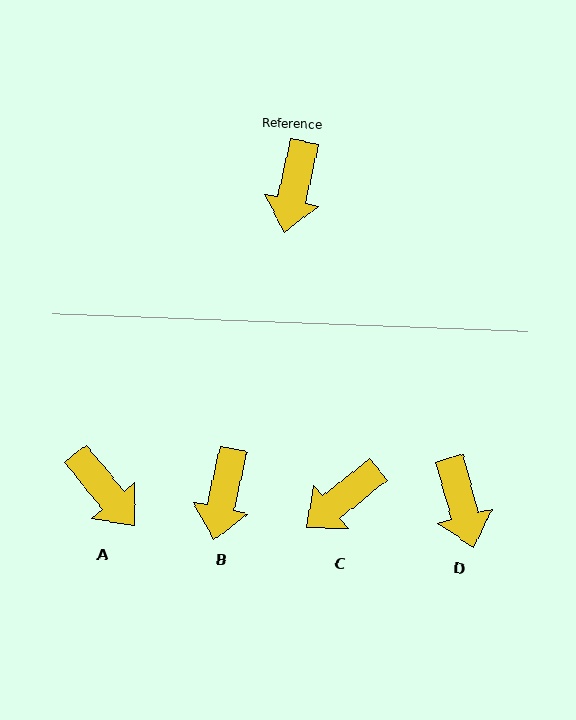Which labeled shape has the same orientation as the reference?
B.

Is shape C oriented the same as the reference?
No, it is off by about 39 degrees.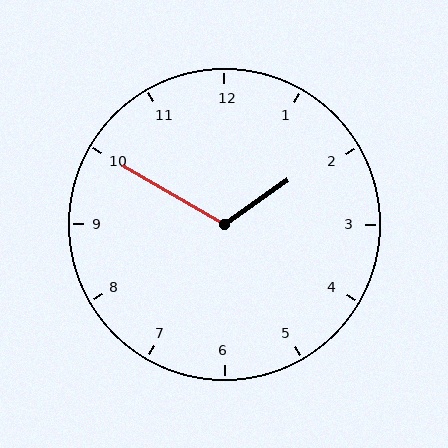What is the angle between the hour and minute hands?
Approximately 115 degrees.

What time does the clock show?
1:50.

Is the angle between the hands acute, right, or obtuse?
It is obtuse.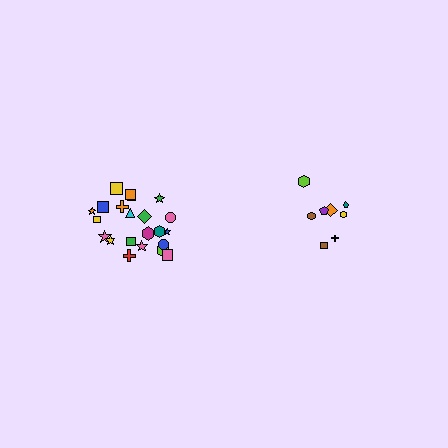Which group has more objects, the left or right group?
The left group.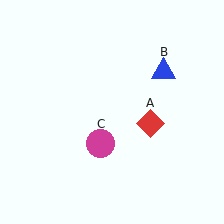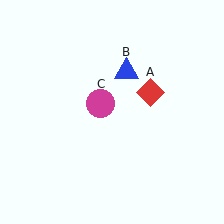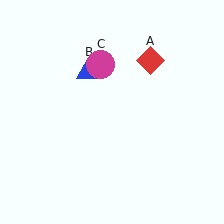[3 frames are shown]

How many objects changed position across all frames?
3 objects changed position: red diamond (object A), blue triangle (object B), magenta circle (object C).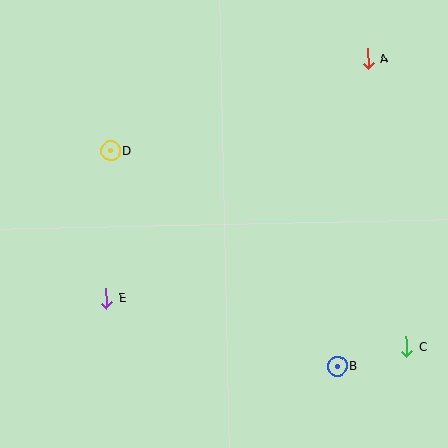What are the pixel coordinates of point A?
Point A is at (368, 59).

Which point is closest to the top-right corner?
Point A is closest to the top-right corner.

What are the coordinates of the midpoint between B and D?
The midpoint between B and D is at (224, 259).